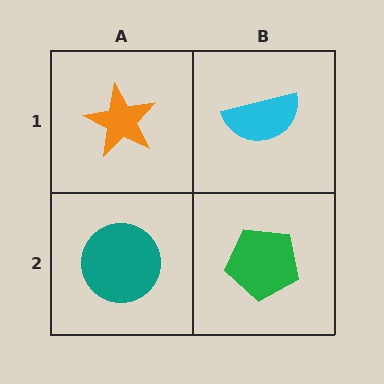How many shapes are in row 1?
2 shapes.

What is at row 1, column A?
An orange star.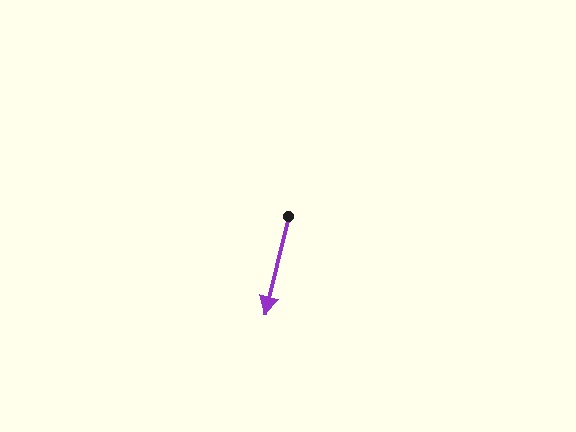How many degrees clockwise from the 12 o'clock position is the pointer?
Approximately 193 degrees.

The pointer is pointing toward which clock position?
Roughly 6 o'clock.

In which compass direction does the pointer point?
South.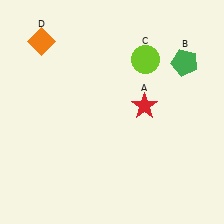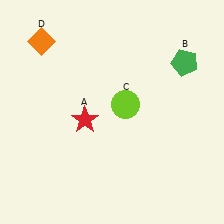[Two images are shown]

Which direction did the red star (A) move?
The red star (A) moved left.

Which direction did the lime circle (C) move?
The lime circle (C) moved down.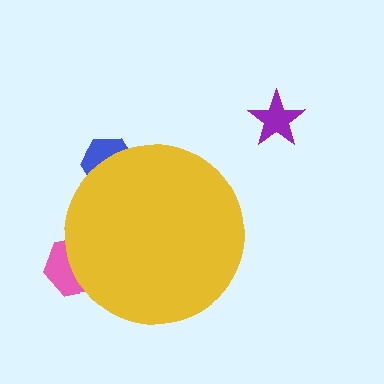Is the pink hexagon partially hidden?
Yes, the pink hexagon is partially hidden behind the yellow circle.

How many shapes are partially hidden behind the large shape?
2 shapes are partially hidden.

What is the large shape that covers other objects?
A yellow circle.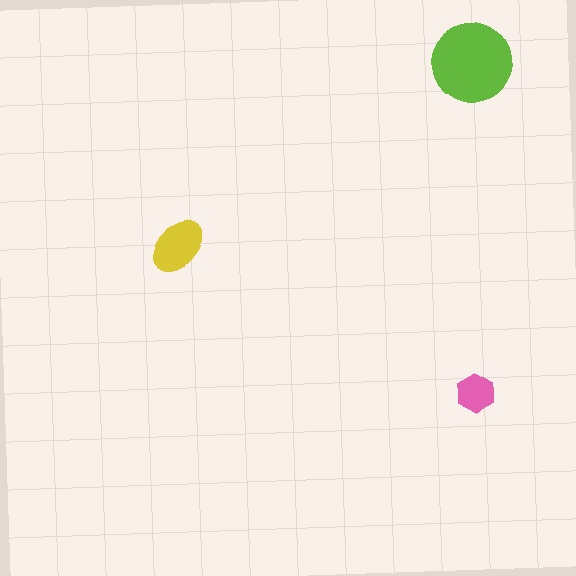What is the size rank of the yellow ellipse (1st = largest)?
2nd.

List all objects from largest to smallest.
The lime circle, the yellow ellipse, the pink hexagon.